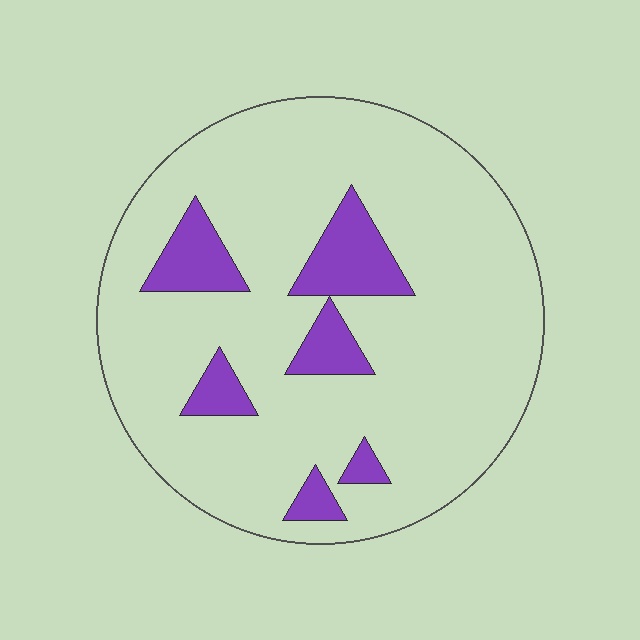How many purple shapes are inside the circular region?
6.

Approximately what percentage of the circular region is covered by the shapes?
Approximately 15%.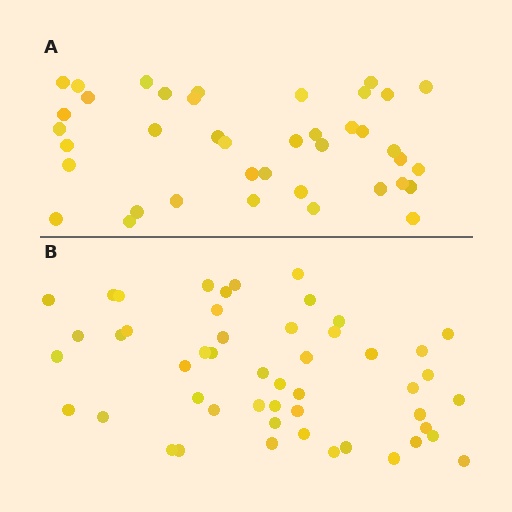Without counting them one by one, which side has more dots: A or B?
Region B (the bottom region) has more dots.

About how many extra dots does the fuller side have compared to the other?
Region B has roughly 10 or so more dots than region A.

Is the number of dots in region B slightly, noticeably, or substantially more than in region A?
Region B has noticeably more, but not dramatically so. The ratio is roughly 1.2 to 1.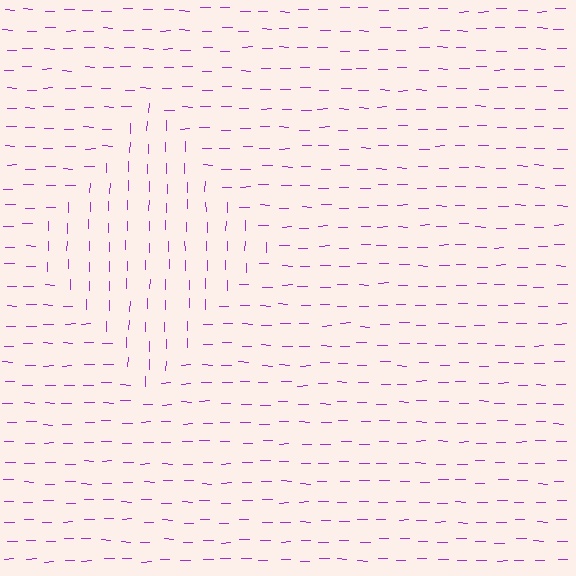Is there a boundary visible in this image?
Yes, there is a texture boundary formed by a change in line orientation.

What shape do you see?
I see a diamond.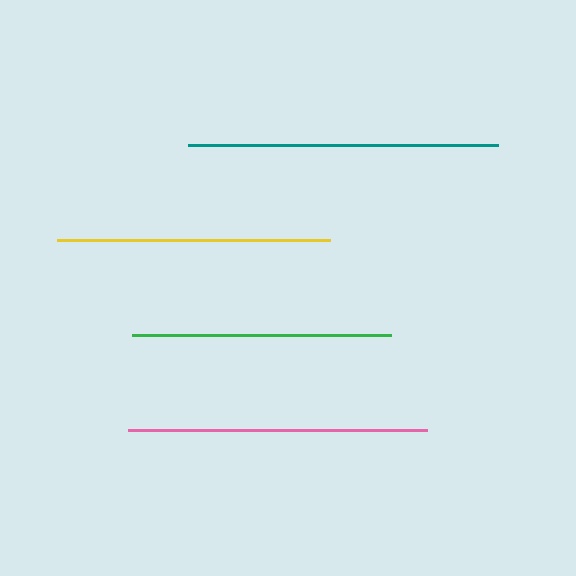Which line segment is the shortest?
The green line is the shortest at approximately 259 pixels.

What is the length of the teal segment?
The teal segment is approximately 311 pixels long.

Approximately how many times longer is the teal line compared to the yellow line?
The teal line is approximately 1.1 times the length of the yellow line.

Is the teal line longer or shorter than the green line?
The teal line is longer than the green line.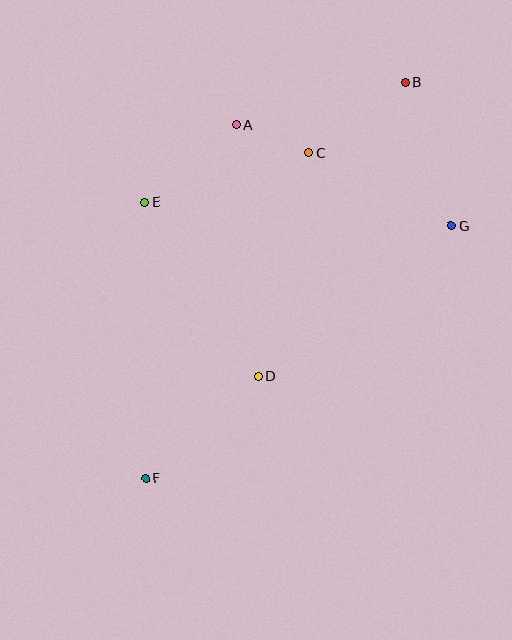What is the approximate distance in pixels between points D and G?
The distance between D and G is approximately 245 pixels.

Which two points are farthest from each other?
Points B and F are farthest from each other.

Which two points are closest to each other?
Points A and C are closest to each other.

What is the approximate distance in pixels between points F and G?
The distance between F and G is approximately 396 pixels.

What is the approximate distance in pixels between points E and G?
The distance between E and G is approximately 307 pixels.